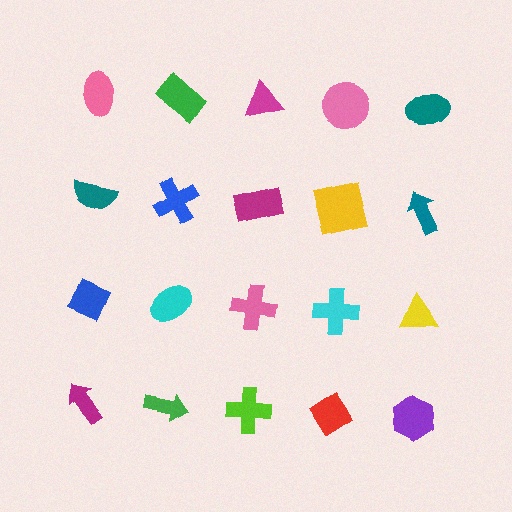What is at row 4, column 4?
A red diamond.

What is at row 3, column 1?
A blue diamond.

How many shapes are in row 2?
5 shapes.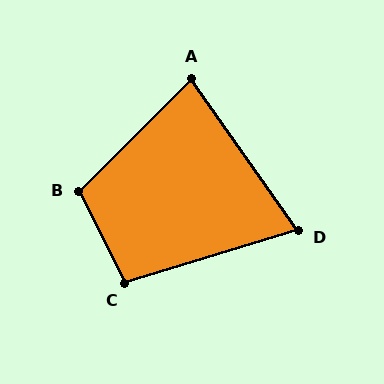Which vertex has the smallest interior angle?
D, at approximately 72 degrees.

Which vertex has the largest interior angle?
B, at approximately 108 degrees.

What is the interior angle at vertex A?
Approximately 80 degrees (acute).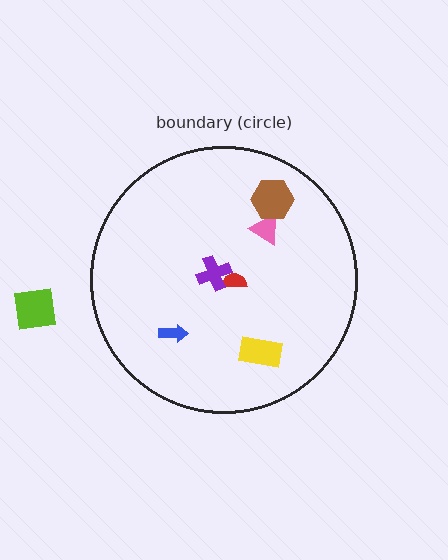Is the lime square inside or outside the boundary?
Outside.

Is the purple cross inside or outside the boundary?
Inside.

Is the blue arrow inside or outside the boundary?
Inside.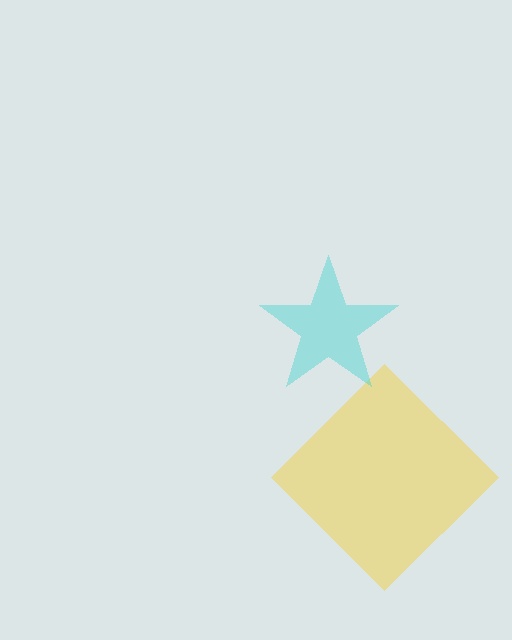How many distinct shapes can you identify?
There are 2 distinct shapes: a yellow diamond, a cyan star.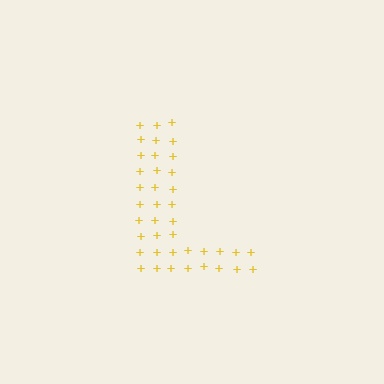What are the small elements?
The small elements are plus signs.